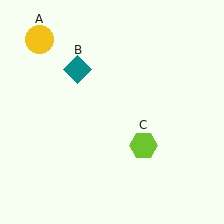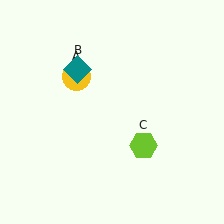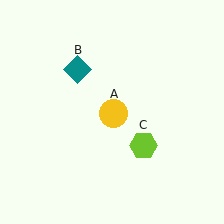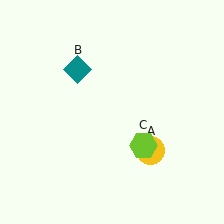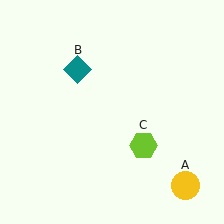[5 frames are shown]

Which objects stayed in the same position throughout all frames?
Teal diamond (object B) and lime hexagon (object C) remained stationary.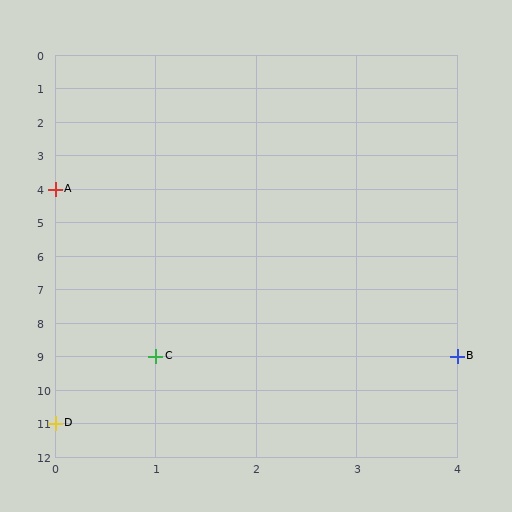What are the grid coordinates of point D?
Point D is at grid coordinates (0, 11).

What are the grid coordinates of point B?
Point B is at grid coordinates (4, 9).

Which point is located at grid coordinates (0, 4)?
Point A is at (0, 4).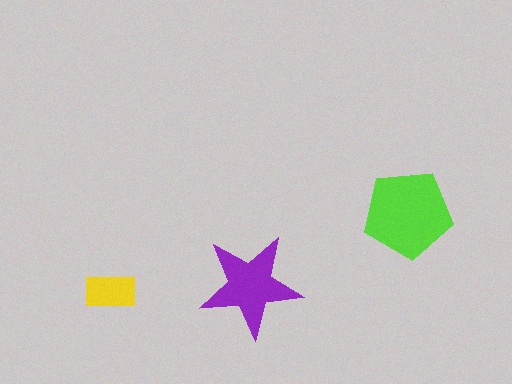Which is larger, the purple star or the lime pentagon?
The lime pentagon.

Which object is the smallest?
The yellow rectangle.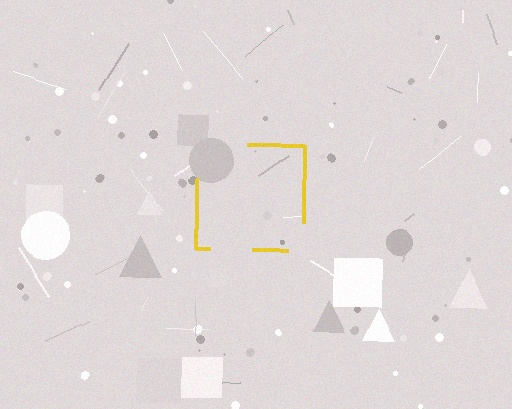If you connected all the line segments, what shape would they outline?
They would outline a square.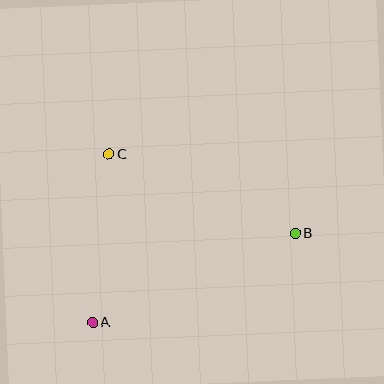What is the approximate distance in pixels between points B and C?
The distance between B and C is approximately 202 pixels.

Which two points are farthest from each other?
Points A and B are farthest from each other.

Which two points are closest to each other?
Points A and C are closest to each other.